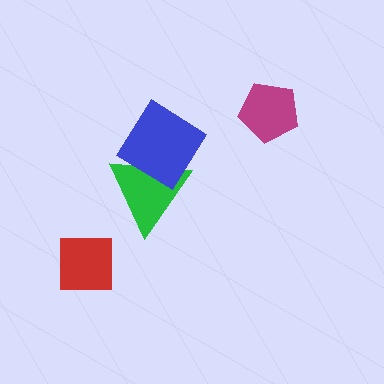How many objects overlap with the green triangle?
1 object overlaps with the green triangle.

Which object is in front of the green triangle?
The blue diamond is in front of the green triangle.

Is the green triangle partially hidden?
Yes, it is partially covered by another shape.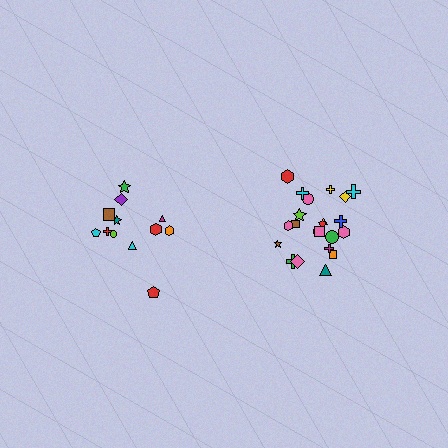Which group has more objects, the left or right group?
The right group.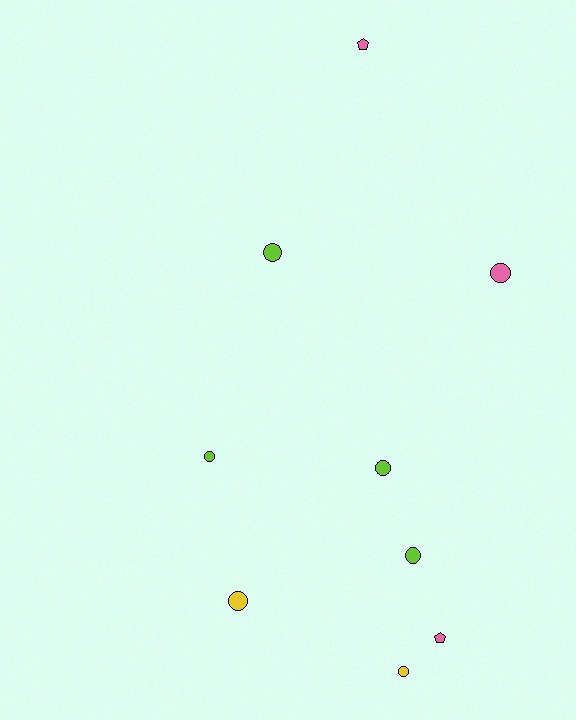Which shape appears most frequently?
Circle, with 7 objects.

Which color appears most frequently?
Lime, with 4 objects.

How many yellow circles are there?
There are 2 yellow circles.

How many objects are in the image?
There are 9 objects.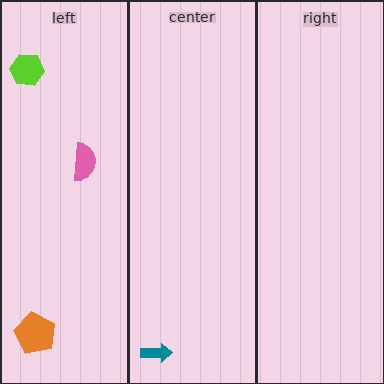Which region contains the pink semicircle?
The left region.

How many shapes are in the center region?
1.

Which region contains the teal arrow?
The center region.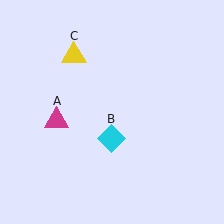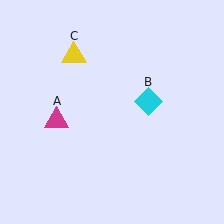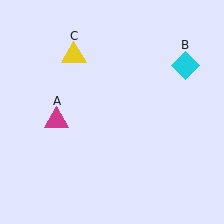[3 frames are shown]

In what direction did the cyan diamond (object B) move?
The cyan diamond (object B) moved up and to the right.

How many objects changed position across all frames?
1 object changed position: cyan diamond (object B).